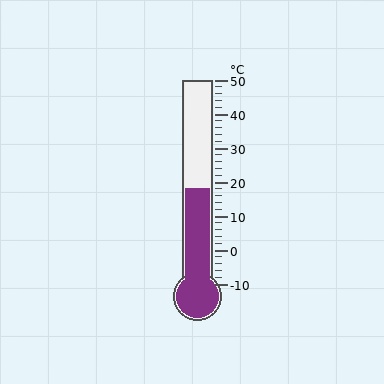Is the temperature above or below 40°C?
The temperature is below 40°C.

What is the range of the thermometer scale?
The thermometer scale ranges from -10°C to 50°C.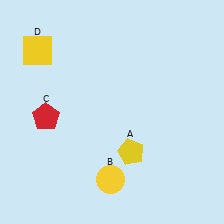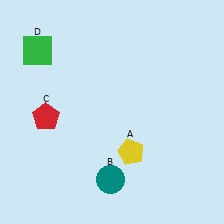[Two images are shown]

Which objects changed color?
B changed from yellow to teal. D changed from yellow to green.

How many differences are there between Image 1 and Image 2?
There are 2 differences between the two images.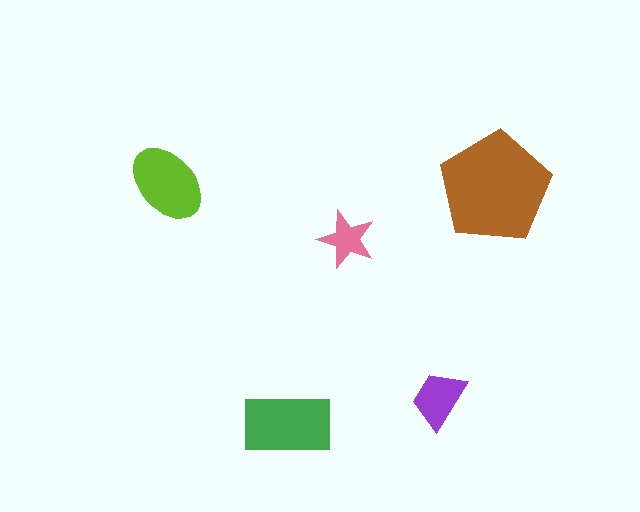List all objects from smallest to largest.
The pink star, the purple trapezoid, the lime ellipse, the green rectangle, the brown pentagon.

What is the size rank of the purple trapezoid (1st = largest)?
4th.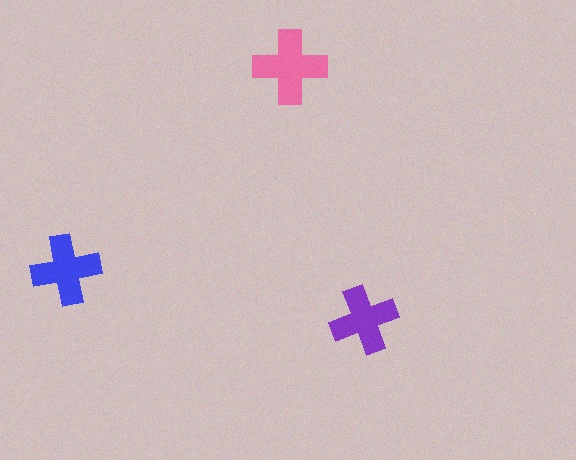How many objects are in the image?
There are 3 objects in the image.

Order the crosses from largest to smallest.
the pink one, the blue one, the purple one.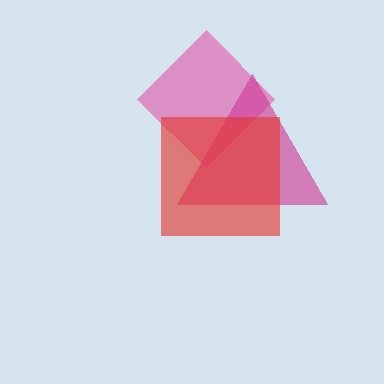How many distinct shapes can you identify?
There are 3 distinct shapes: a pink diamond, a magenta triangle, a red square.